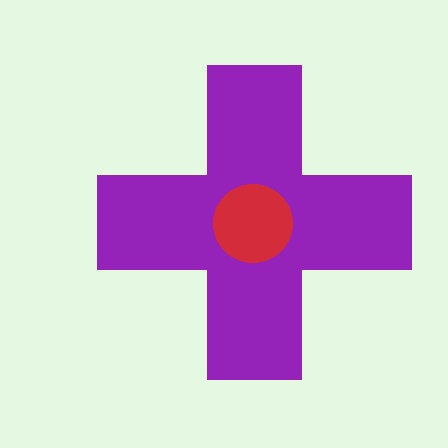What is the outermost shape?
The purple cross.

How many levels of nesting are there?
2.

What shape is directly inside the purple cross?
The red circle.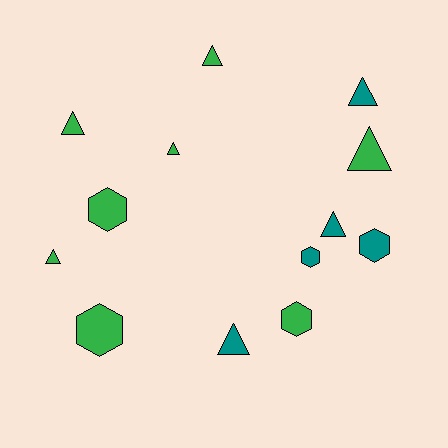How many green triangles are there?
There are 5 green triangles.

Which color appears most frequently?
Green, with 8 objects.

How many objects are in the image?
There are 13 objects.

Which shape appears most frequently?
Triangle, with 8 objects.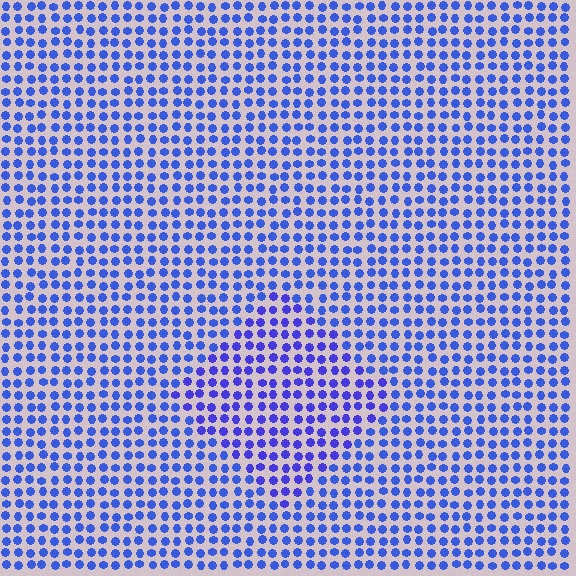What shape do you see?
I see a diamond.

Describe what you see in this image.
The image is filled with small blue elements in a uniform arrangement. A diamond-shaped region is visible where the elements are tinted to a slightly different hue, forming a subtle color boundary.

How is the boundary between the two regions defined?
The boundary is defined purely by a slight shift in hue (about 17 degrees). Spacing, size, and orientation are identical on both sides.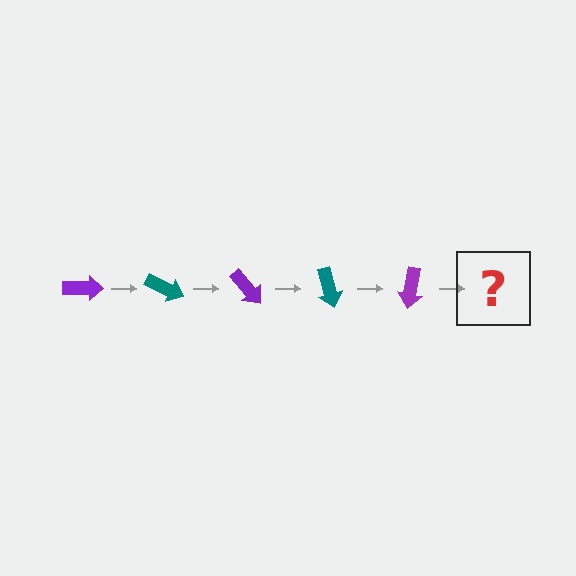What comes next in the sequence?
The next element should be a teal arrow, rotated 125 degrees from the start.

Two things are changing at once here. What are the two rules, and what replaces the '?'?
The two rules are that it rotates 25 degrees each step and the color cycles through purple and teal. The '?' should be a teal arrow, rotated 125 degrees from the start.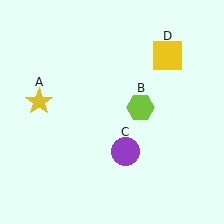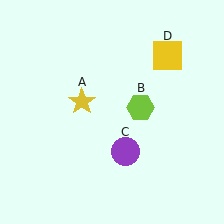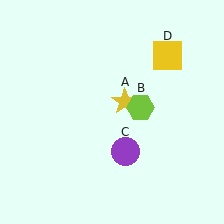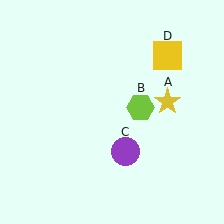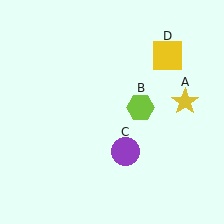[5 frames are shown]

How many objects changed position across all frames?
1 object changed position: yellow star (object A).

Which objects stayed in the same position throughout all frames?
Lime hexagon (object B) and purple circle (object C) and yellow square (object D) remained stationary.